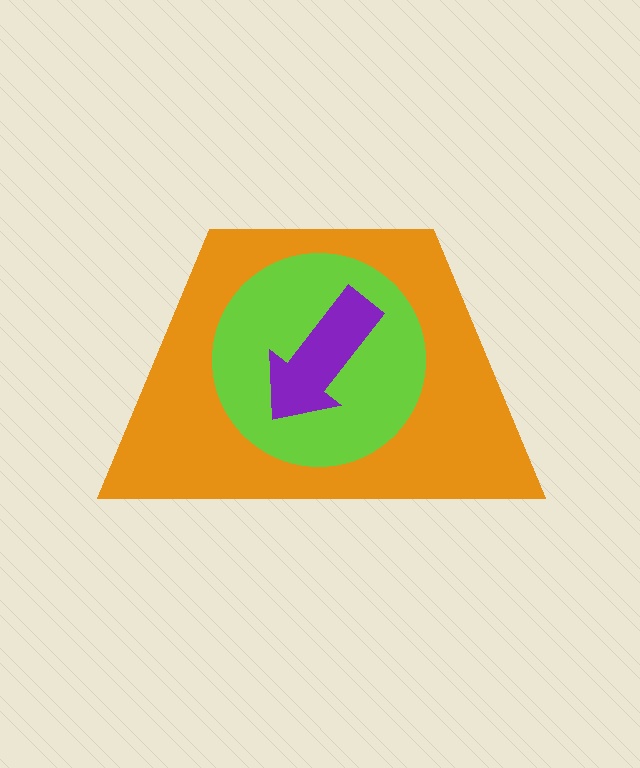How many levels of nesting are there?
3.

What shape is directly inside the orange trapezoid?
The lime circle.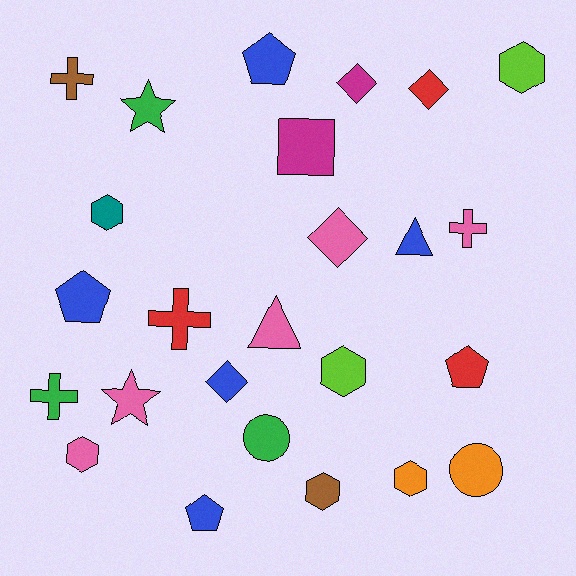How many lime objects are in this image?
There are 2 lime objects.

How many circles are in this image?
There are 2 circles.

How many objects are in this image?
There are 25 objects.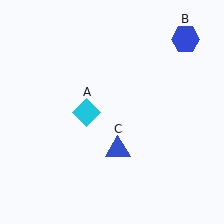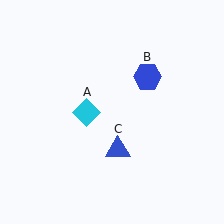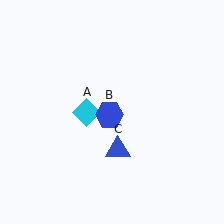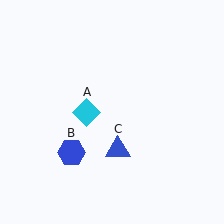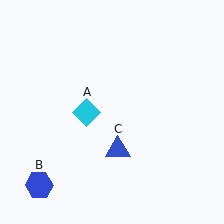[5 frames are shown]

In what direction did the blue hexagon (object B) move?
The blue hexagon (object B) moved down and to the left.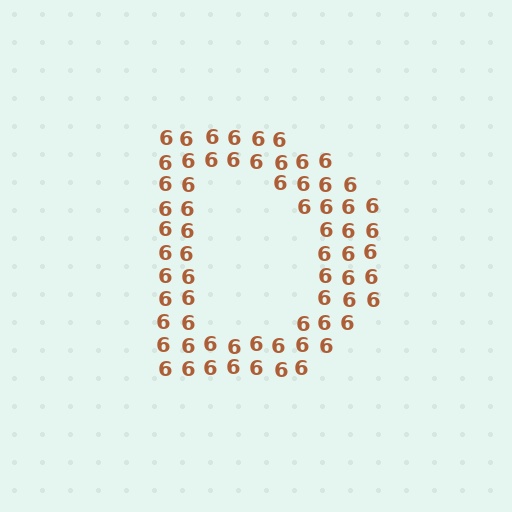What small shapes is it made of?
It is made of small digit 6's.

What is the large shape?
The large shape is the letter D.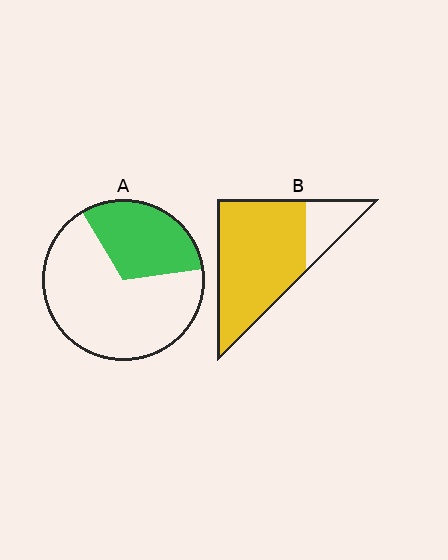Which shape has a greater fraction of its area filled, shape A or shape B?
Shape B.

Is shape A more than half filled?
No.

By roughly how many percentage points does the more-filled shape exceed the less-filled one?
By roughly 50 percentage points (B over A).